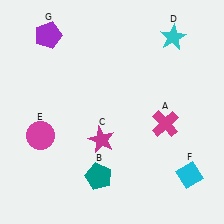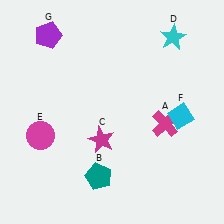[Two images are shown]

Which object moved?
The cyan diamond (F) moved up.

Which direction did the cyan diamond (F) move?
The cyan diamond (F) moved up.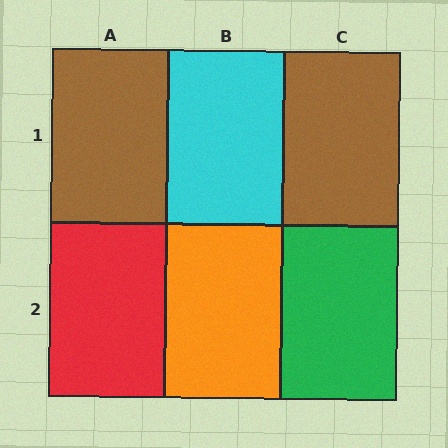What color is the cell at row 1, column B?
Cyan.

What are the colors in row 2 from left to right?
Red, orange, green.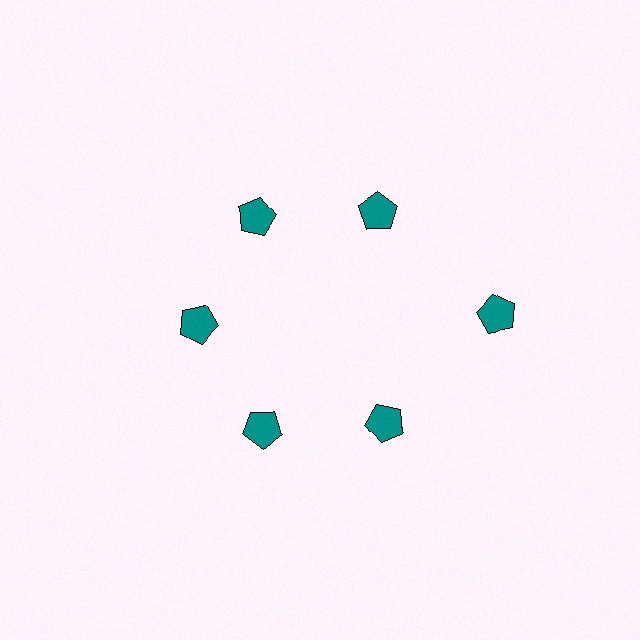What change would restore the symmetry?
The symmetry would be restored by moving it inward, back onto the ring so that all 6 pentagons sit at equal angles and equal distance from the center.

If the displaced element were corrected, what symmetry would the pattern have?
It would have 6-fold rotational symmetry — the pattern would map onto itself every 60 degrees.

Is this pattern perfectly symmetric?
No. The 6 teal pentagons are arranged in a ring, but one element near the 3 o'clock position is pushed outward from the center, breaking the 6-fold rotational symmetry.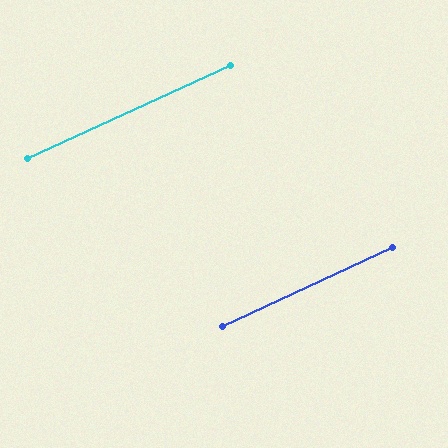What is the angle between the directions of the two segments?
Approximately 1 degree.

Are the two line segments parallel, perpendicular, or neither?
Parallel — their directions differ by only 0.6°.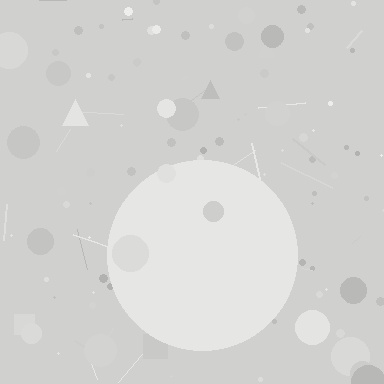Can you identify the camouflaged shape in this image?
The camouflaged shape is a circle.